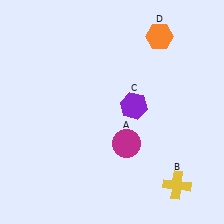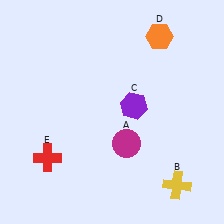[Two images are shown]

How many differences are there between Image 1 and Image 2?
There is 1 difference between the two images.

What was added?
A red cross (E) was added in Image 2.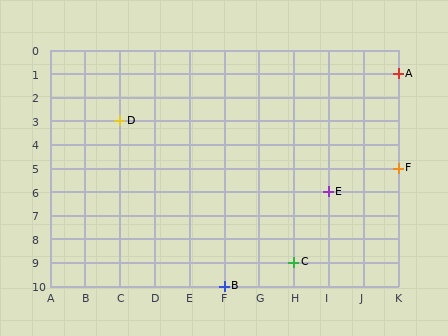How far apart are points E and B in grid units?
Points E and B are 3 columns and 4 rows apart (about 5.0 grid units diagonally).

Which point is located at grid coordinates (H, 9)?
Point C is at (H, 9).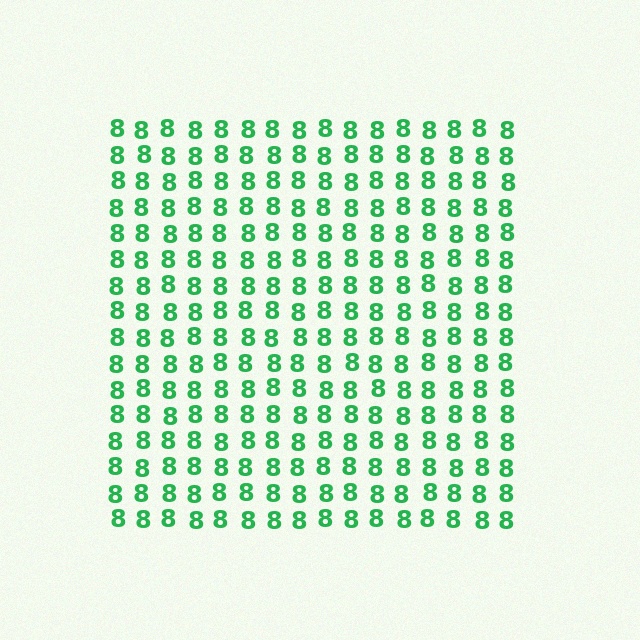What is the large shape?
The large shape is a square.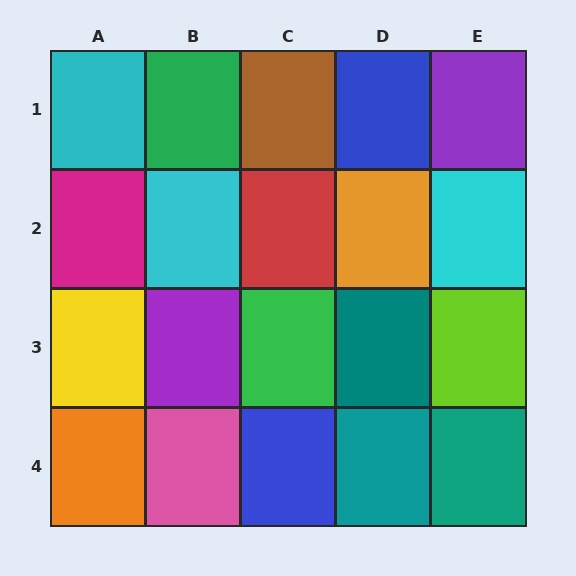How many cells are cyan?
3 cells are cyan.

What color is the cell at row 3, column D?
Teal.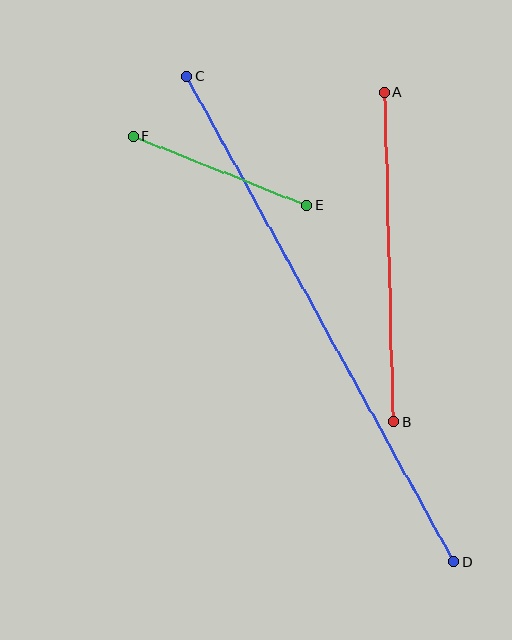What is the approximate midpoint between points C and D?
The midpoint is at approximately (320, 319) pixels.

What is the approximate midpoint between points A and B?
The midpoint is at approximately (389, 257) pixels.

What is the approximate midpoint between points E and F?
The midpoint is at approximately (220, 171) pixels.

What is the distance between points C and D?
The distance is approximately 554 pixels.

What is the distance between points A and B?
The distance is approximately 330 pixels.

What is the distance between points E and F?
The distance is approximately 187 pixels.